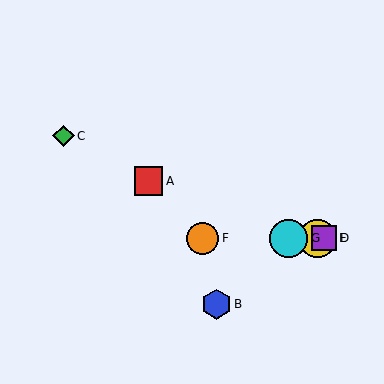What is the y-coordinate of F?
Object F is at y≈238.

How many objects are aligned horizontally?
4 objects (D, E, F, G) are aligned horizontally.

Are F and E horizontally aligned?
Yes, both are at y≈238.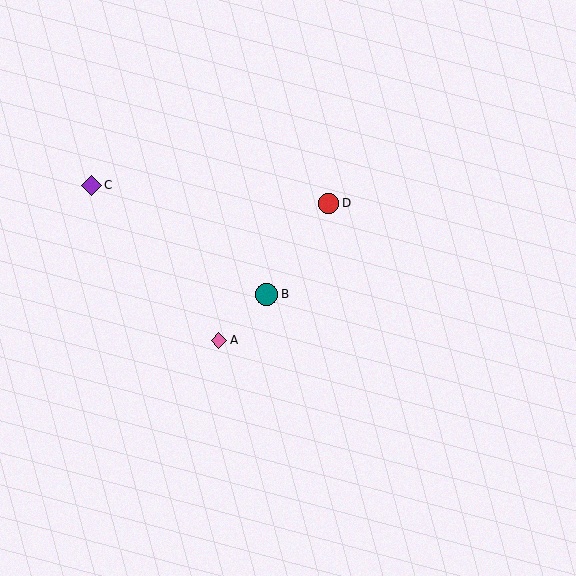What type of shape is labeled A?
Shape A is a pink diamond.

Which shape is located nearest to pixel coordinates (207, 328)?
The pink diamond (labeled A) at (219, 340) is nearest to that location.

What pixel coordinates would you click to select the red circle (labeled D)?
Click at (329, 203) to select the red circle D.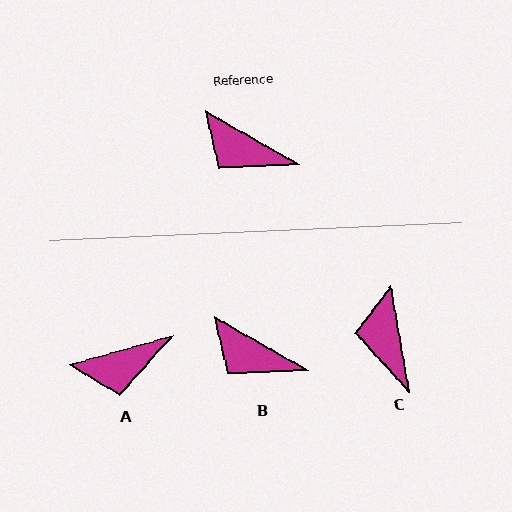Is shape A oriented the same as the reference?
No, it is off by about 46 degrees.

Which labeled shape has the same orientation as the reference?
B.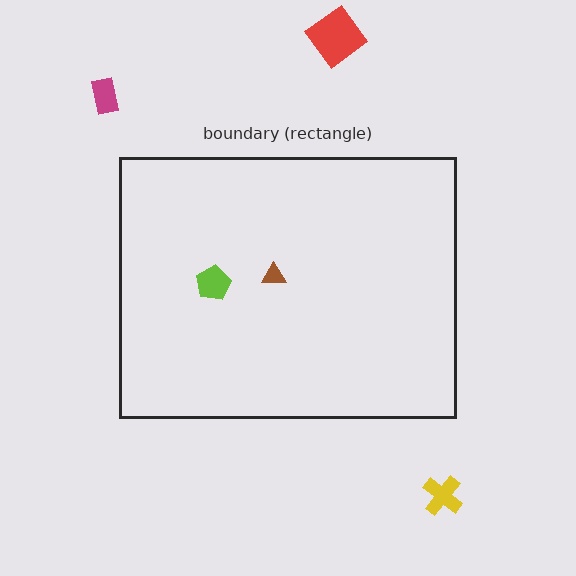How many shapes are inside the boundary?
2 inside, 3 outside.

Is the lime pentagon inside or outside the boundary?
Inside.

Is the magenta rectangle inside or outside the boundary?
Outside.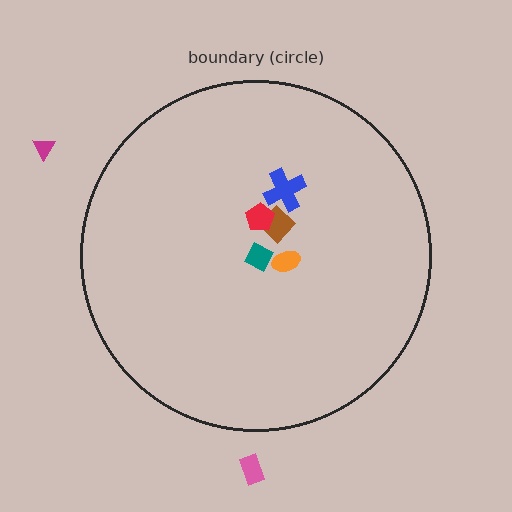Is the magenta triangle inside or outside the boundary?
Outside.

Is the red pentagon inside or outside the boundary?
Inside.